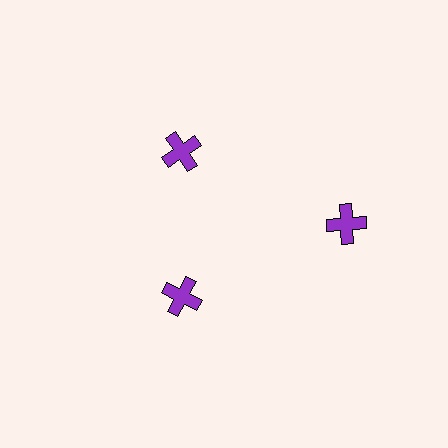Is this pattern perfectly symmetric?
No. The 3 purple crosses are arranged in a ring, but one element near the 3 o'clock position is pushed outward from the center, breaking the 3-fold rotational symmetry.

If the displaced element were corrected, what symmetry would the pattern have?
It would have 3-fold rotational symmetry — the pattern would map onto itself every 120 degrees.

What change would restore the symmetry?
The symmetry would be restored by moving it inward, back onto the ring so that all 3 crosses sit at equal angles and equal distance from the center.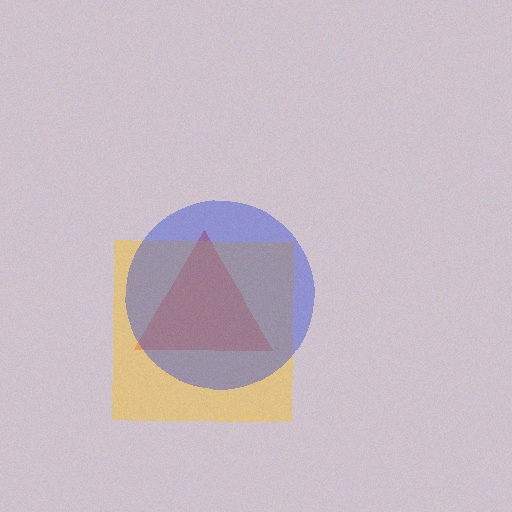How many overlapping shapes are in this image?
There are 3 overlapping shapes in the image.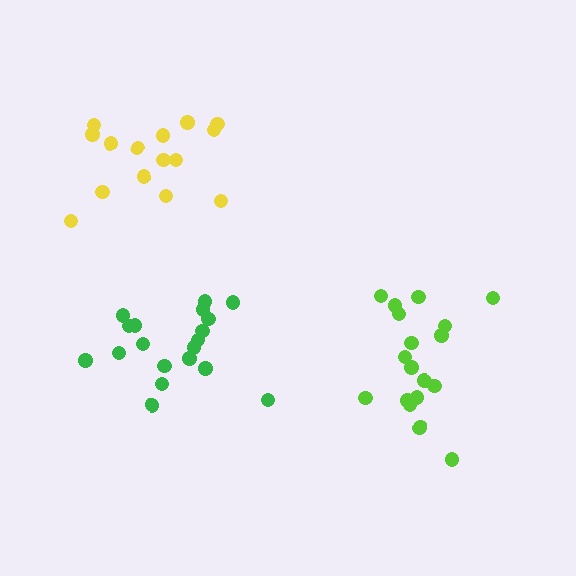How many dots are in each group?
Group 1: 15 dots, Group 2: 19 dots, Group 3: 18 dots (52 total).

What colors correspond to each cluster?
The clusters are colored: yellow, green, lime.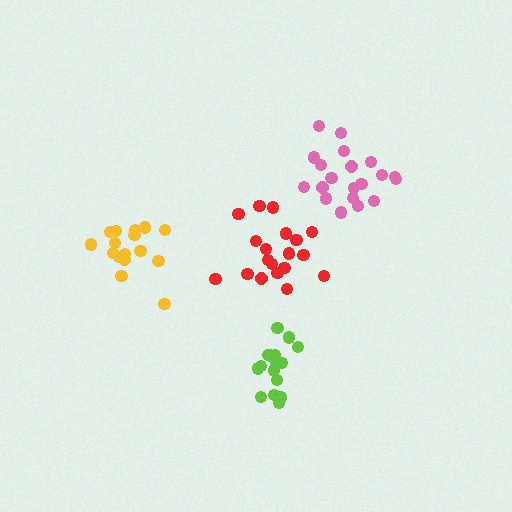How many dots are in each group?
Group 1: 20 dots, Group 2: 19 dots, Group 3: 16 dots, Group 4: 16 dots (71 total).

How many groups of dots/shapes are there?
There are 4 groups.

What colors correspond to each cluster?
The clusters are colored: pink, red, lime, yellow.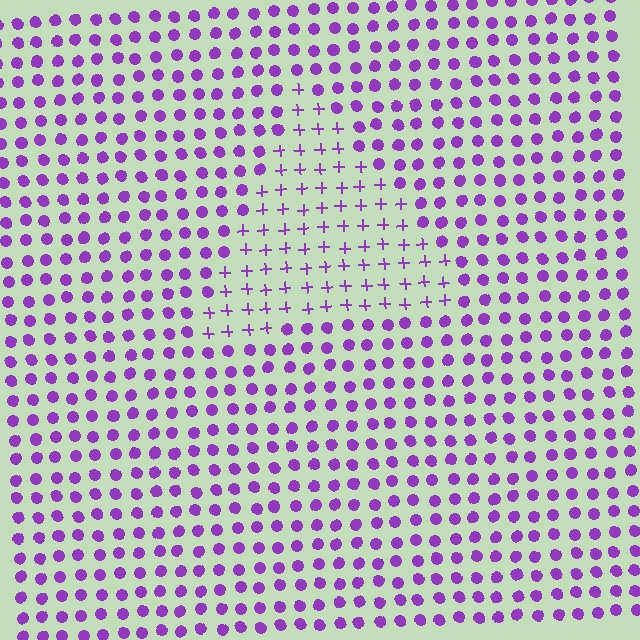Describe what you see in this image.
The image is filled with small purple elements arranged in a uniform grid. A triangle-shaped region contains plus signs, while the surrounding area contains circles. The boundary is defined purely by the change in element shape.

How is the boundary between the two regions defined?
The boundary is defined by a change in element shape: plus signs inside vs. circles outside. All elements share the same color and spacing.